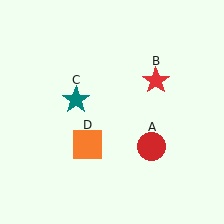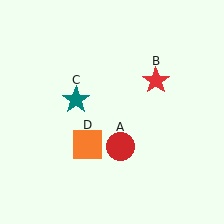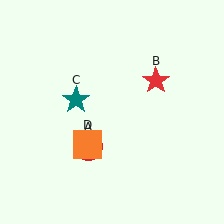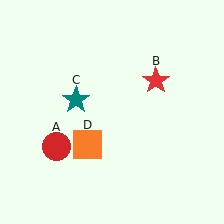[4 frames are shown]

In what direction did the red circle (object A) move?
The red circle (object A) moved left.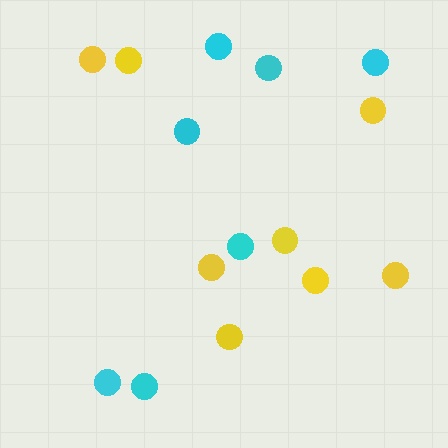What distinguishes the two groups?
There are 2 groups: one group of yellow circles (8) and one group of cyan circles (7).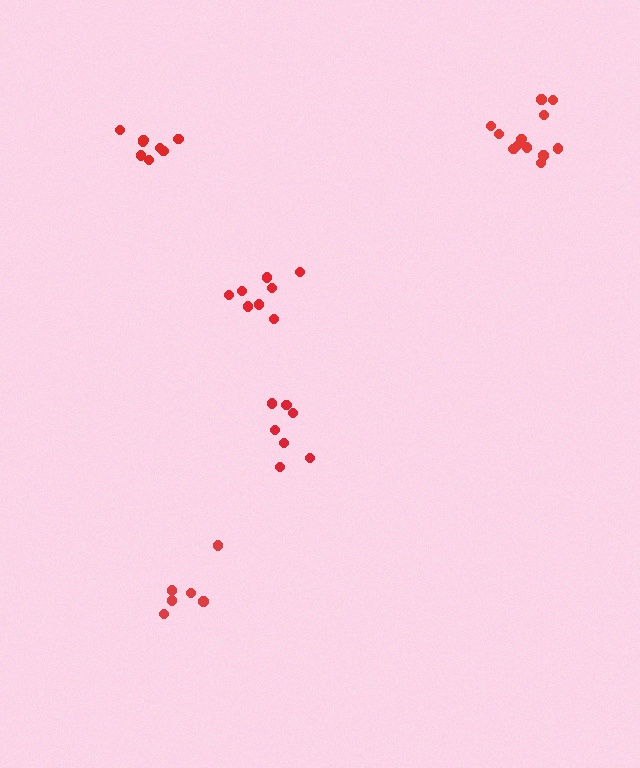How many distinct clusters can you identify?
There are 5 distinct clusters.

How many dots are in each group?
Group 1: 8 dots, Group 2: 7 dots, Group 3: 8 dots, Group 4: 6 dots, Group 5: 12 dots (41 total).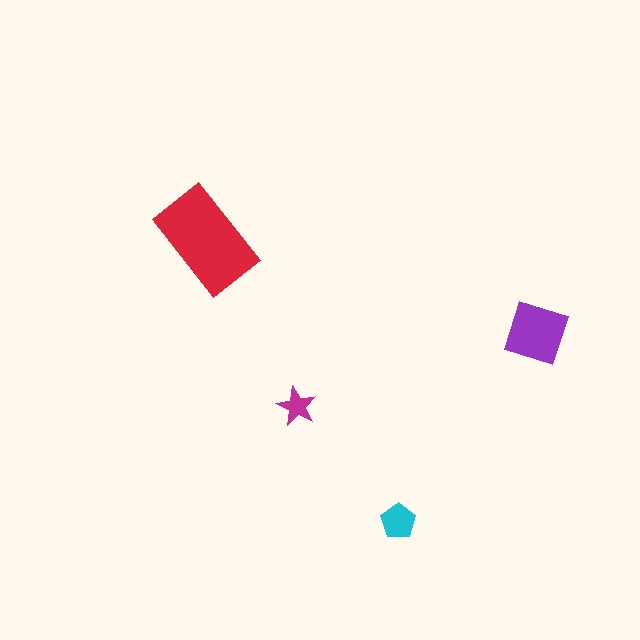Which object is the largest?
The red rectangle.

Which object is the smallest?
The magenta star.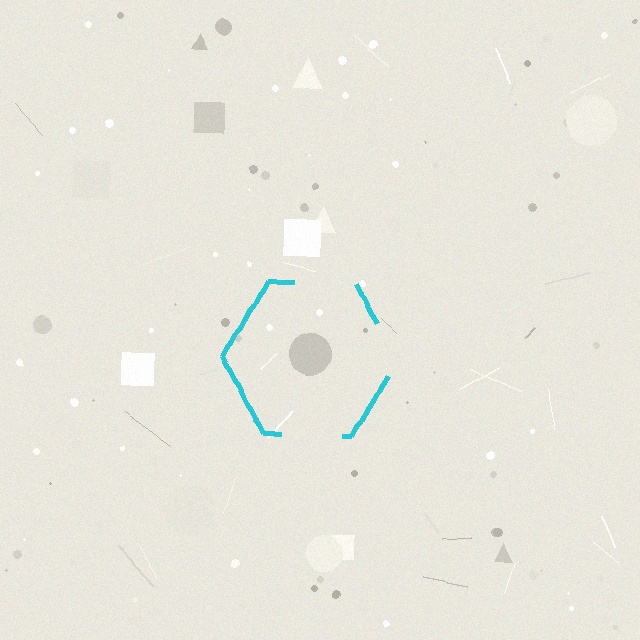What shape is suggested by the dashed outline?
The dashed outline suggests a hexagon.